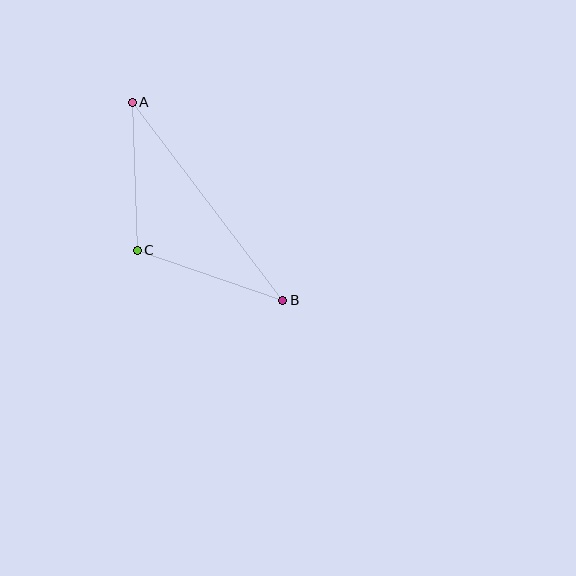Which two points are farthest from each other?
Points A and B are farthest from each other.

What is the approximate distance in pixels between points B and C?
The distance between B and C is approximately 154 pixels.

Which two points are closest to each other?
Points A and C are closest to each other.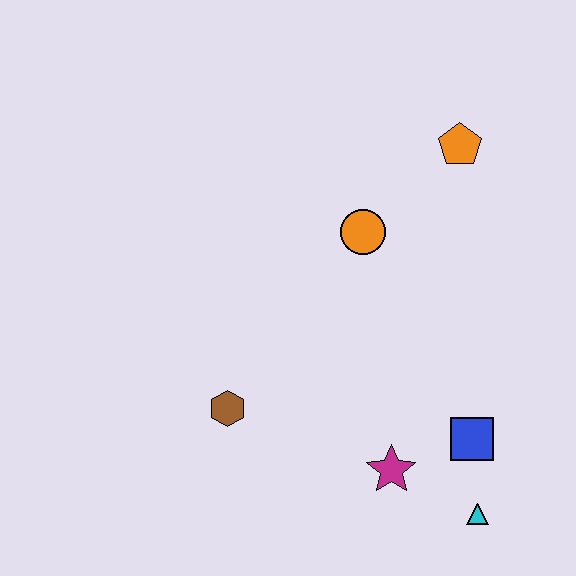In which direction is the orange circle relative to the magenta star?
The orange circle is above the magenta star.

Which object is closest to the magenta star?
The blue square is closest to the magenta star.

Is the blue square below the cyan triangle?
No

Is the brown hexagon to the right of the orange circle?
No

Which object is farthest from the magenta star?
The orange pentagon is farthest from the magenta star.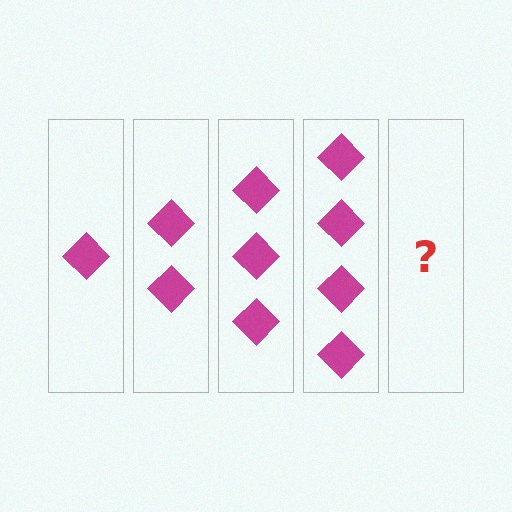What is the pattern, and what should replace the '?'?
The pattern is that each step adds one more diamond. The '?' should be 5 diamonds.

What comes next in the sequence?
The next element should be 5 diamonds.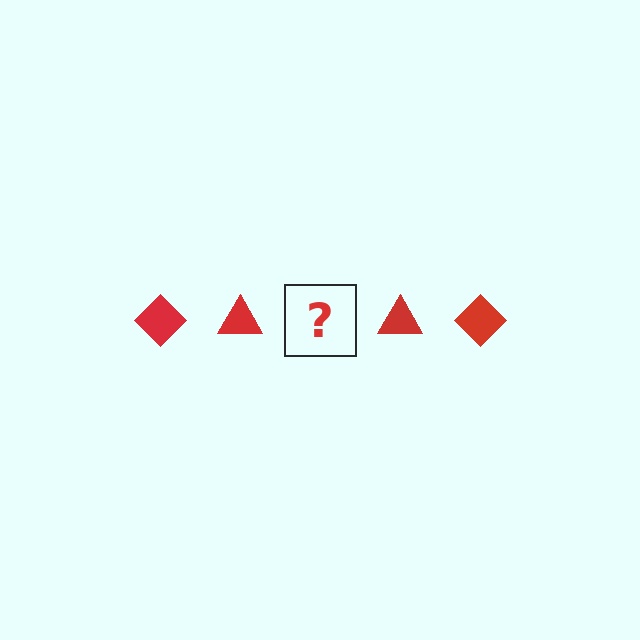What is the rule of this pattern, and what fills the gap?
The rule is that the pattern cycles through diamond, triangle shapes in red. The gap should be filled with a red diamond.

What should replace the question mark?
The question mark should be replaced with a red diamond.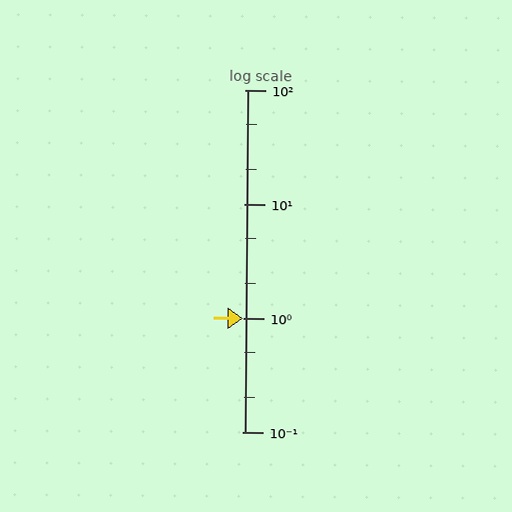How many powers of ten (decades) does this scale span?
The scale spans 3 decades, from 0.1 to 100.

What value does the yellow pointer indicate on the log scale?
The pointer indicates approximately 1.